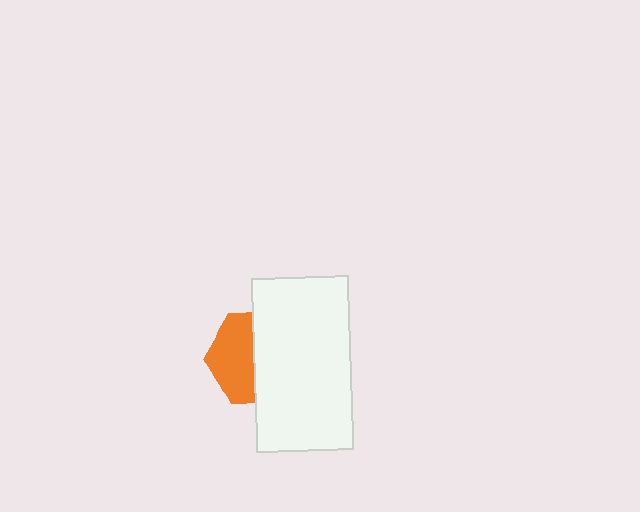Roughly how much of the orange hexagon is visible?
About half of it is visible (roughly 46%).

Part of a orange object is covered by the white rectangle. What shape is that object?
It is a hexagon.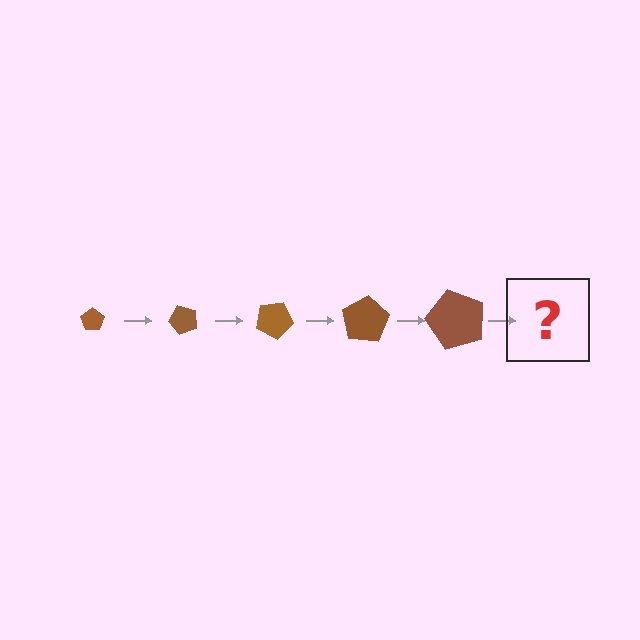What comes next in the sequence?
The next element should be a pentagon, larger than the previous one and rotated 250 degrees from the start.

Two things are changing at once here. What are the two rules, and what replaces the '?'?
The two rules are that the pentagon grows larger each step and it rotates 50 degrees each step. The '?' should be a pentagon, larger than the previous one and rotated 250 degrees from the start.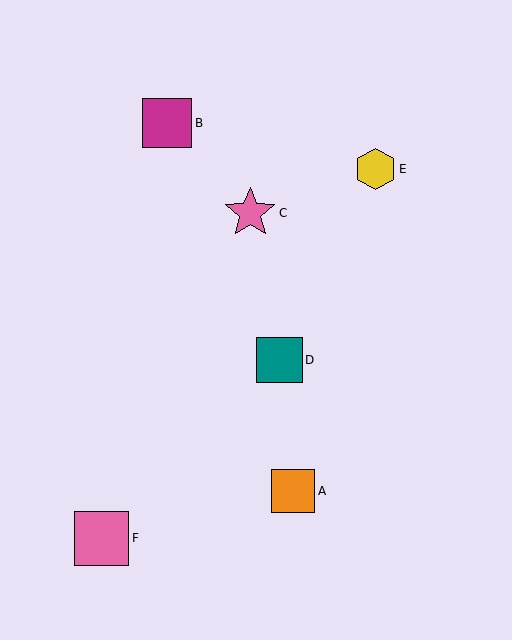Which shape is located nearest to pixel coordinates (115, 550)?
The pink square (labeled F) at (102, 538) is nearest to that location.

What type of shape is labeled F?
Shape F is a pink square.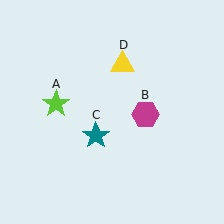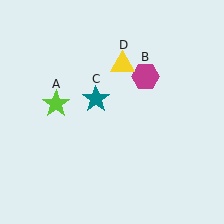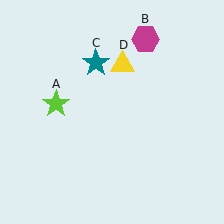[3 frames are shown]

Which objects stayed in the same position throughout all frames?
Lime star (object A) and yellow triangle (object D) remained stationary.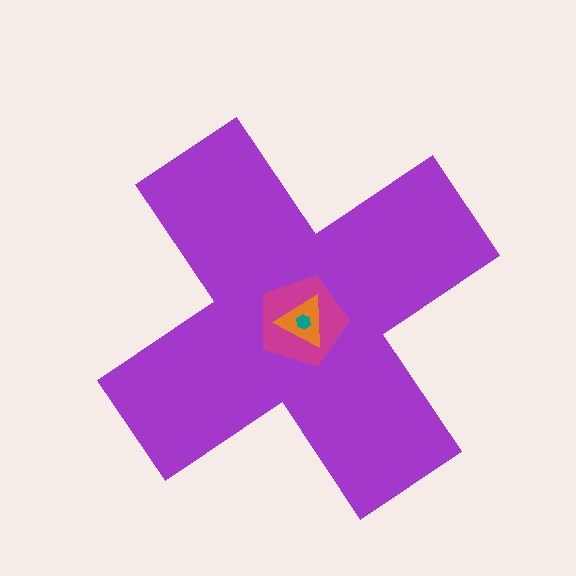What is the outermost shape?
The purple cross.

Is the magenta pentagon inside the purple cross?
Yes.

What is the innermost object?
The teal hexagon.